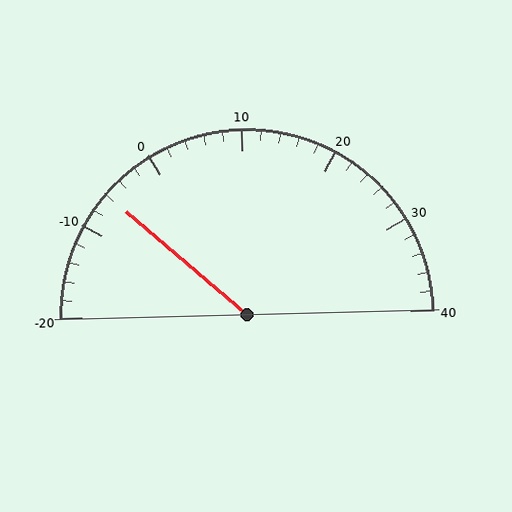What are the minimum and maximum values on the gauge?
The gauge ranges from -20 to 40.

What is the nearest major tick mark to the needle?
The nearest major tick mark is -10.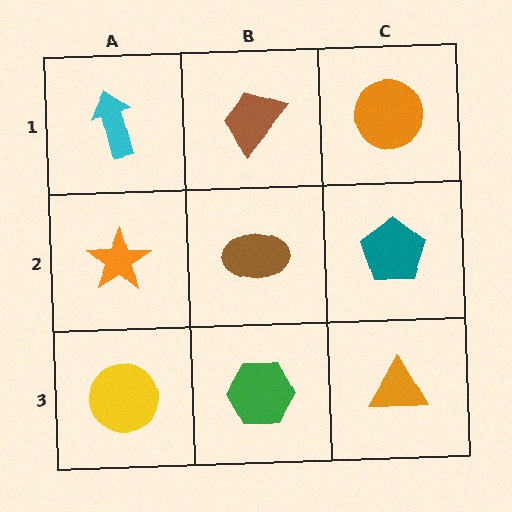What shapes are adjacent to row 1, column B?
A brown ellipse (row 2, column B), a cyan arrow (row 1, column A), an orange circle (row 1, column C).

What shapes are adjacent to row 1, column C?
A teal pentagon (row 2, column C), a brown trapezoid (row 1, column B).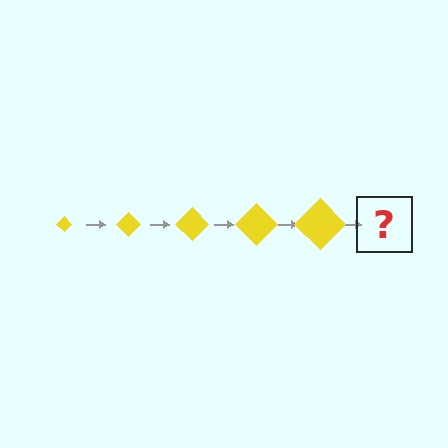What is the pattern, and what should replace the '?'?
The pattern is that the diamond gets progressively larger each step. The '?' should be a yellow diamond, larger than the previous one.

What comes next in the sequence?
The next element should be a yellow diamond, larger than the previous one.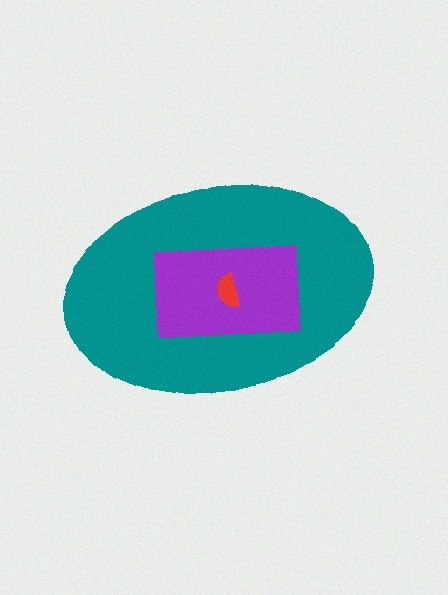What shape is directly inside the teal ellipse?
The purple rectangle.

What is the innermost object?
The red semicircle.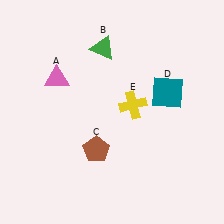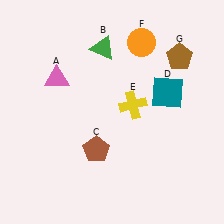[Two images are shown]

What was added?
An orange circle (F), a brown pentagon (G) were added in Image 2.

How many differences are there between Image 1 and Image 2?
There are 2 differences between the two images.